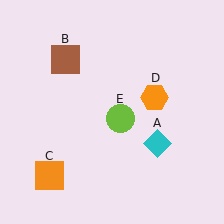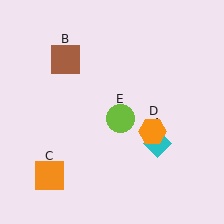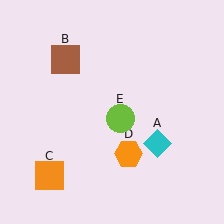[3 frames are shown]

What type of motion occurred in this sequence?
The orange hexagon (object D) rotated clockwise around the center of the scene.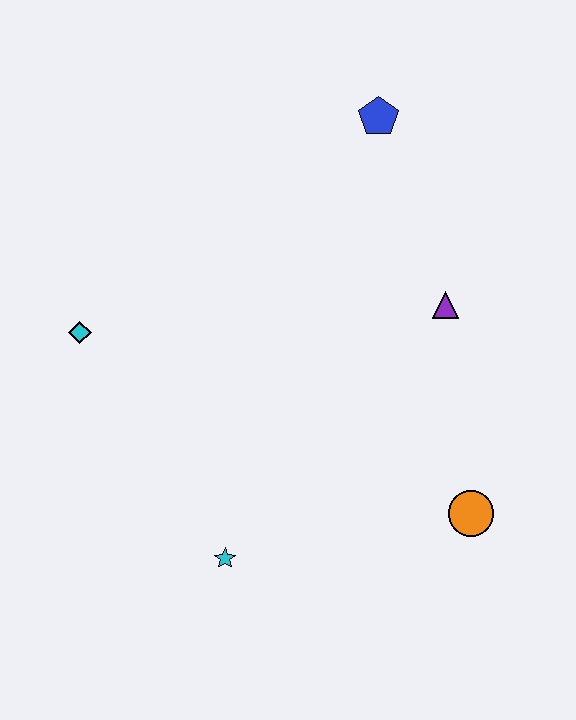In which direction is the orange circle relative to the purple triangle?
The orange circle is below the purple triangle.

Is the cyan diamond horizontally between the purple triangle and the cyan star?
No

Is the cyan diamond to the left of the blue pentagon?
Yes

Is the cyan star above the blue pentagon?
No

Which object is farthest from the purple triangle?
The cyan diamond is farthest from the purple triangle.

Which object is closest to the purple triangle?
The blue pentagon is closest to the purple triangle.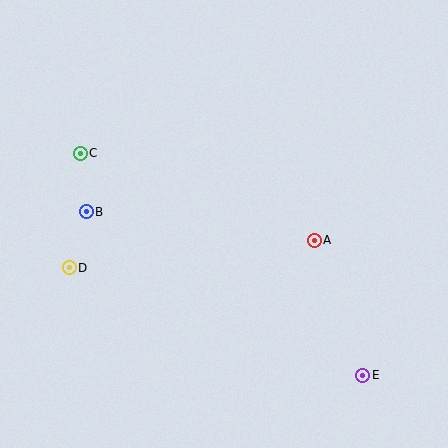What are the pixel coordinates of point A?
Point A is at (314, 240).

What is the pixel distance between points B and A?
The distance between B and A is 229 pixels.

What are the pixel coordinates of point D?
Point D is at (69, 268).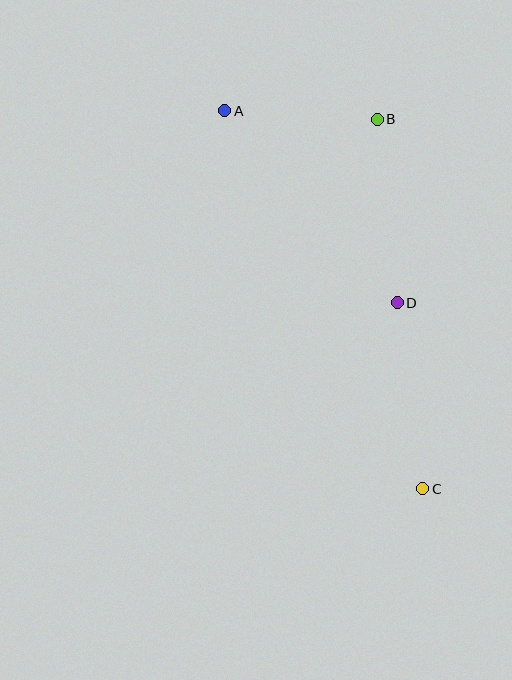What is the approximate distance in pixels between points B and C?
The distance between B and C is approximately 372 pixels.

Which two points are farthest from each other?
Points A and C are farthest from each other.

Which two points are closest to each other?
Points A and B are closest to each other.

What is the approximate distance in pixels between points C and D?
The distance between C and D is approximately 188 pixels.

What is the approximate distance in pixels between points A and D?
The distance between A and D is approximately 258 pixels.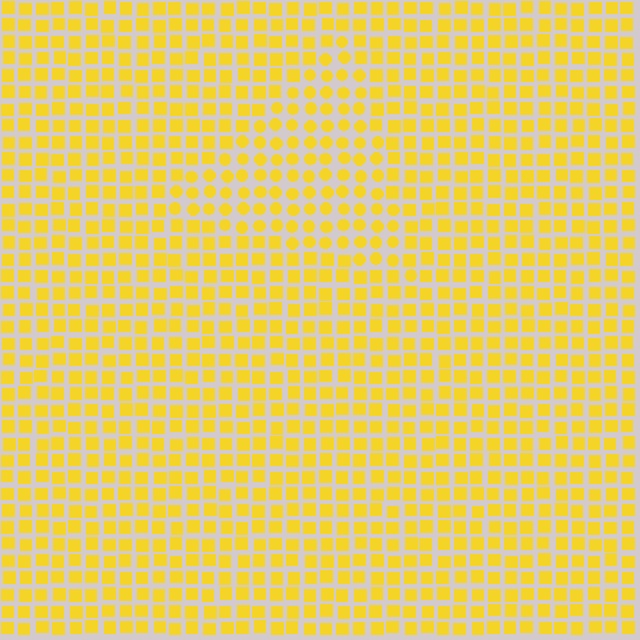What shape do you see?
I see a triangle.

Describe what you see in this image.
The image is filled with small yellow elements arranged in a uniform grid. A triangle-shaped region contains circles, while the surrounding area contains squares. The boundary is defined purely by the change in element shape.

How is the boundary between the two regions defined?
The boundary is defined by a change in element shape: circles inside vs. squares outside. All elements share the same color and spacing.